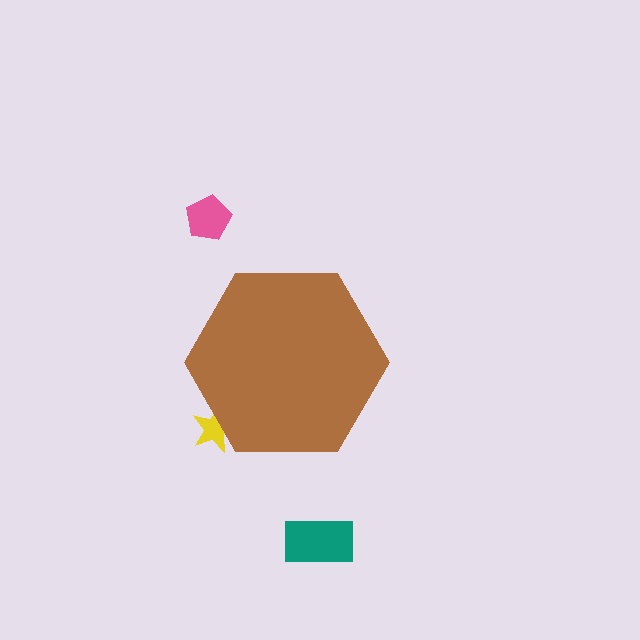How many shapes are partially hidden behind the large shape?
1 shape is partially hidden.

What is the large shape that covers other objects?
A brown hexagon.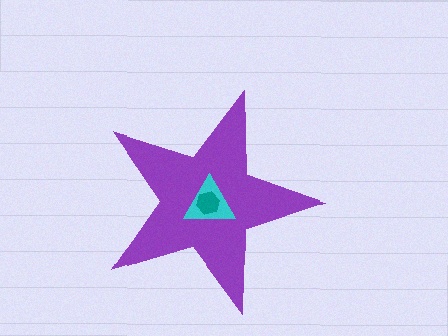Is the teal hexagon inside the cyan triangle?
Yes.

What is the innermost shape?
The teal hexagon.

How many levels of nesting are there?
3.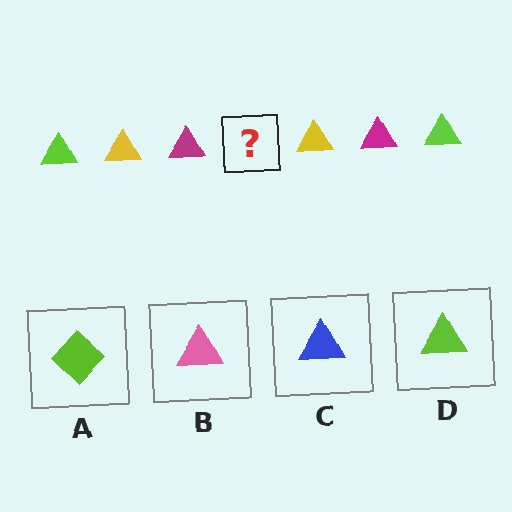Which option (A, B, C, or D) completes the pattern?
D.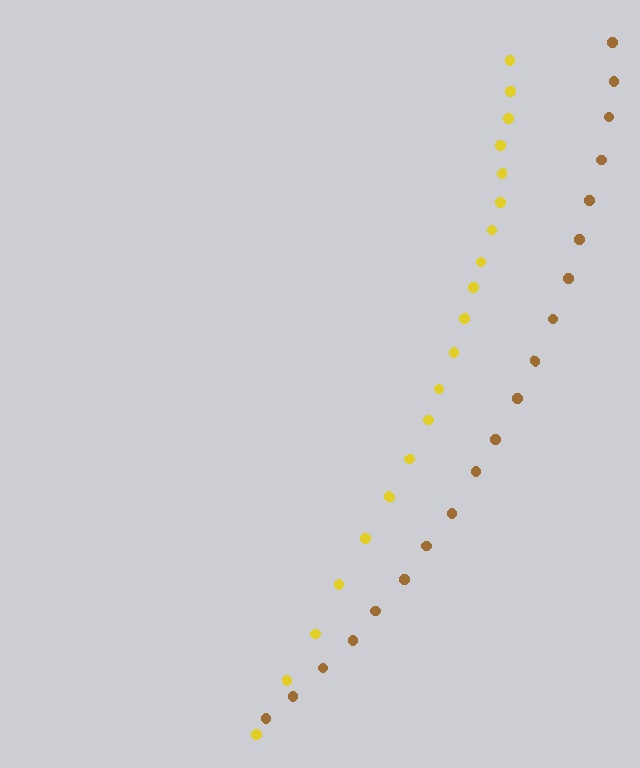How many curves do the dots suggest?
There are 2 distinct paths.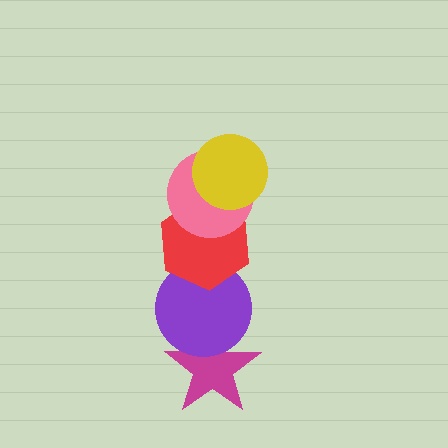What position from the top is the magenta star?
The magenta star is 5th from the top.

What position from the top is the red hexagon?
The red hexagon is 3rd from the top.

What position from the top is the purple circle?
The purple circle is 4th from the top.